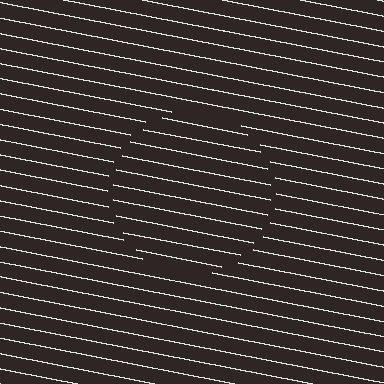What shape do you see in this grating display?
An illusory circle. The interior of the shape contains the same grating, shifted by half a period — the contour is defined by the phase discontinuity where line-ends from the inner and outer gratings abut.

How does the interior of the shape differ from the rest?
The interior of the shape contains the same grating, shifted by half a period — the contour is defined by the phase discontinuity where line-ends from the inner and outer gratings abut.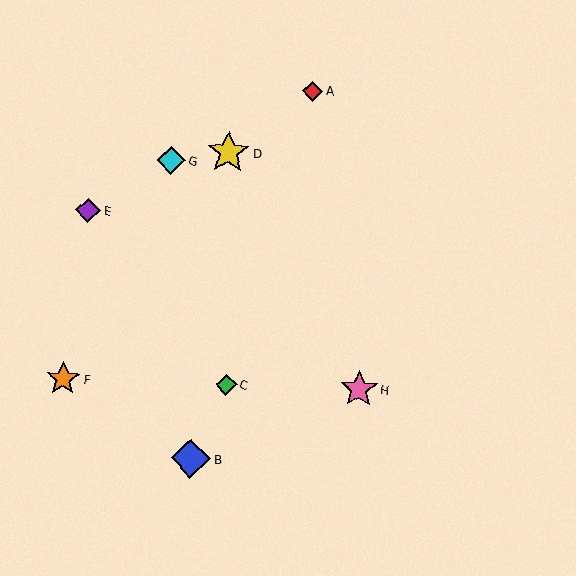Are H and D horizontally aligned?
No, H is at y≈389 and D is at y≈152.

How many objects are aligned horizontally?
3 objects (C, F, H) are aligned horizontally.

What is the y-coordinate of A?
Object A is at y≈91.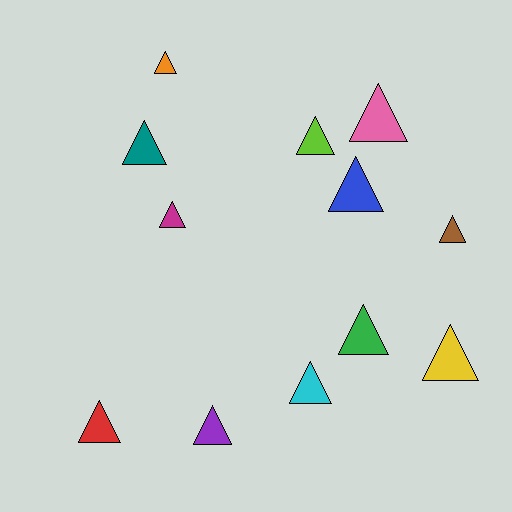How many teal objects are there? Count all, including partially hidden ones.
There is 1 teal object.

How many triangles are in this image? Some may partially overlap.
There are 12 triangles.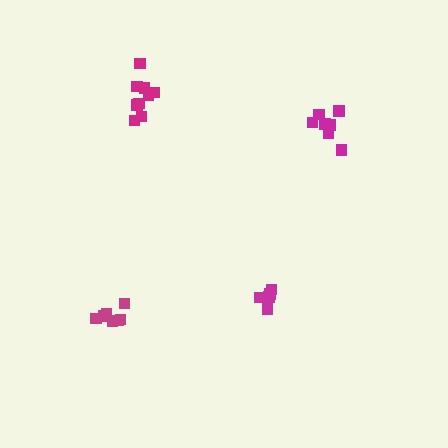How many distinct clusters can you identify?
There are 4 distinct clusters.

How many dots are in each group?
Group 1: 5 dots, Group 2: 7 dots, Group 3: 8 dots, Group 4: 9 dots (29 total).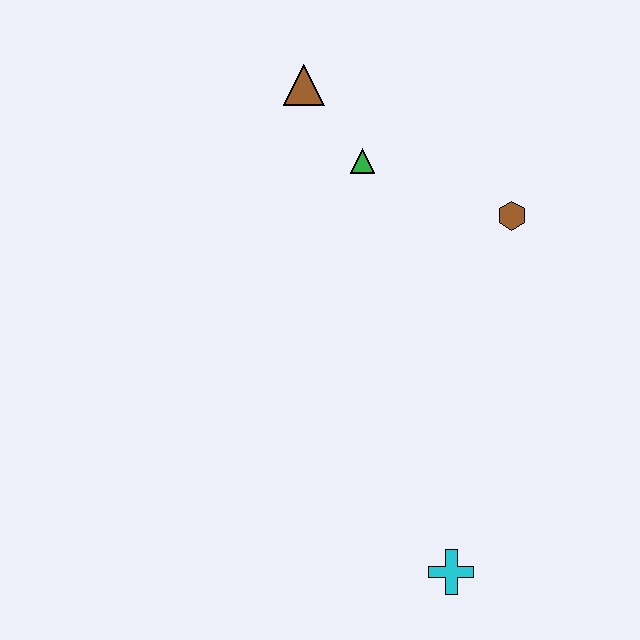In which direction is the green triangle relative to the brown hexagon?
The green triangle is to the left of the brown hexagon.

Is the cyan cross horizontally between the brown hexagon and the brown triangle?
Yes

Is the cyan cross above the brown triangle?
No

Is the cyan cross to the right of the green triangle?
Yes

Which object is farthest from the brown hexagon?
The cyan cross is farthest from the brown hexagon.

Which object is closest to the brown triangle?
The green triangle is closest to the brown triangle.